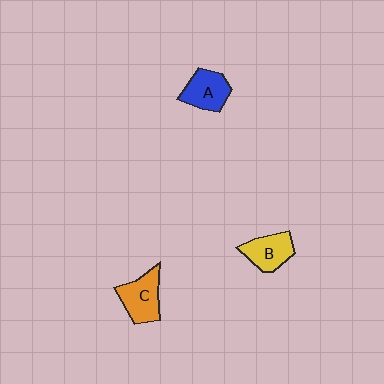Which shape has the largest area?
Shape C (orange).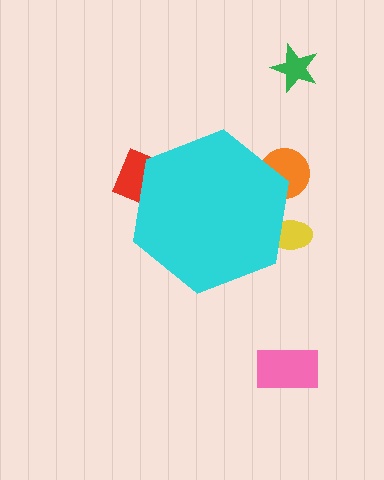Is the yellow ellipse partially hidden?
Yes, the yellow ellipse is partially hidden behind the cyan hexagon.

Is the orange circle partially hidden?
Yes, the orange circle is partially hidden behind the cyan hexagon.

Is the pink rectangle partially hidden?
No, the pink rectangle is fully visible.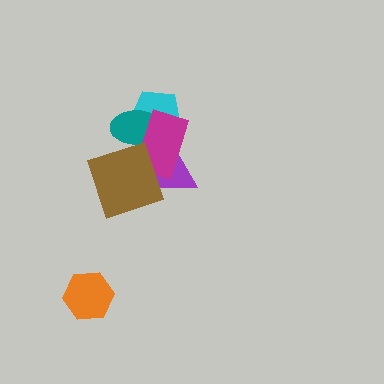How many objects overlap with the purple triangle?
4 objects overlap with the purple triangle.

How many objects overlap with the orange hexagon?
0 objects overlap with the orange hexagon.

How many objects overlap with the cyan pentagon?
3 objects overlap with the cyan pentagon.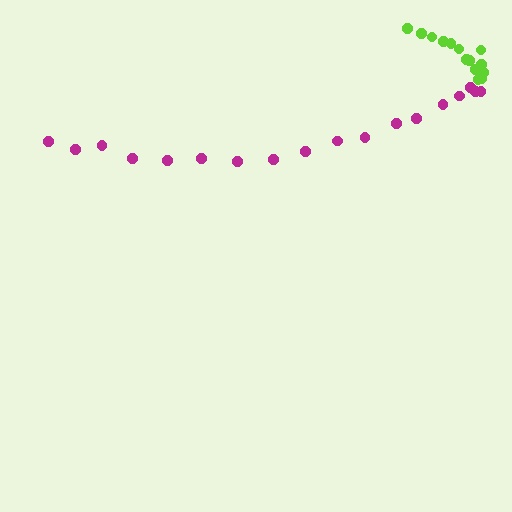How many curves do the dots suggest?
There are 2 distinct paths.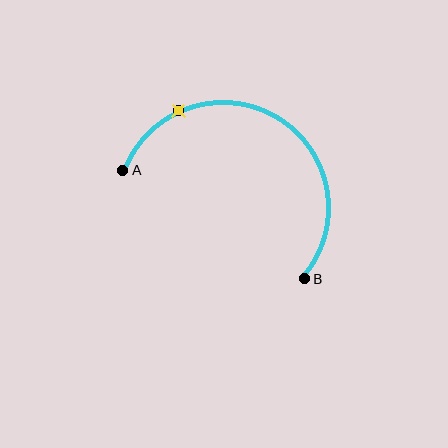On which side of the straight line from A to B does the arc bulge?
The arc bulges above the straight line connecting A and B.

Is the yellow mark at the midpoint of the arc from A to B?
No. The yellow mark lies on the arc but is closer to endpoint A. The arc midpoint would be at the point on the curve equidistant along the arc from both A and B.